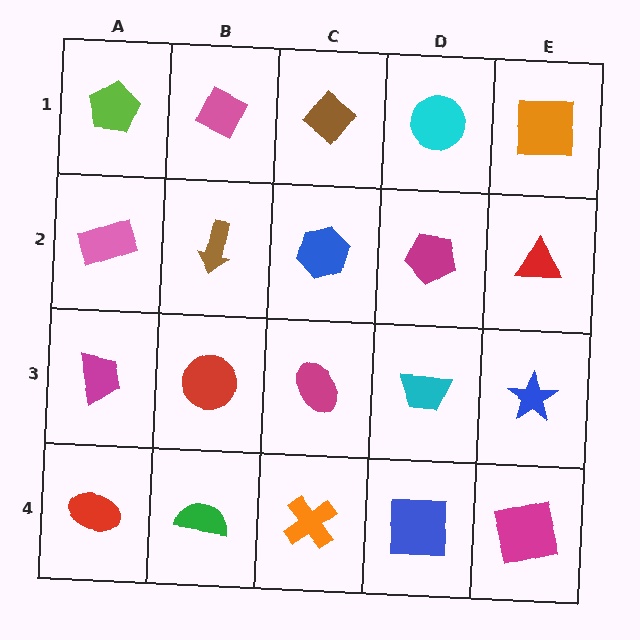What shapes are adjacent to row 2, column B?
A pink diamond (row 1, column B), a red circle (row 3, column B), a pink rectangle (row 2, column A), a blue hexagon (row 2, column C).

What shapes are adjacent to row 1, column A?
A pink rectangle (row 2, column A), a pink diamond (row 1, column B).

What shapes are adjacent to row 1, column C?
A blue hexagon (row 2, column C), a pink diamond (row 1, column B), a cyan circle (row 1, column D).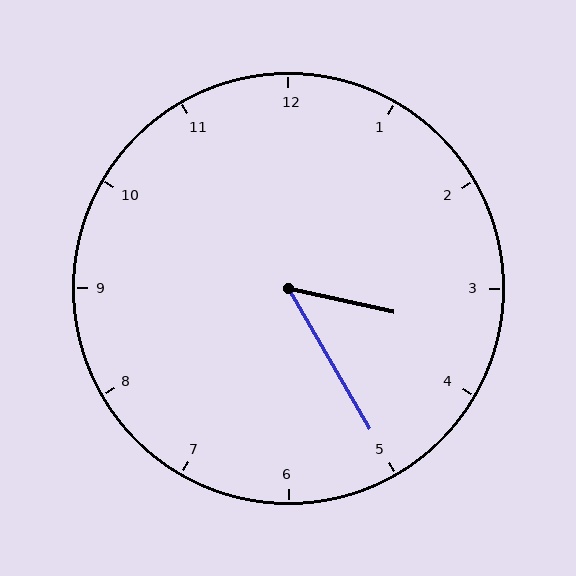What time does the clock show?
3:25.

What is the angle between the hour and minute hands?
Approximately 48 degrees.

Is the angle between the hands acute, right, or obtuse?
It is acute.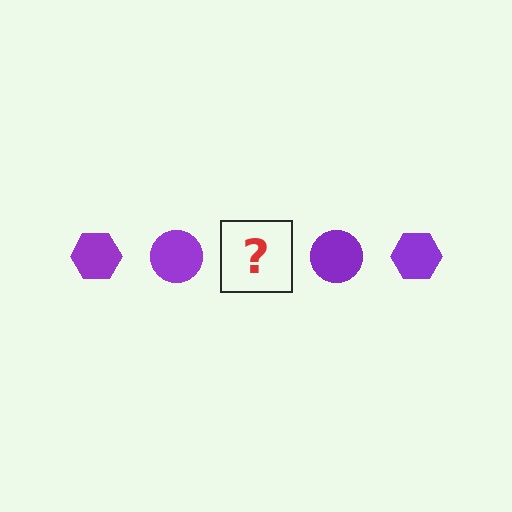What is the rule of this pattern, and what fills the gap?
The rule is that the pattern cycles through hexagon, circle shapes in purple. The gap should be filled with a purple hexagon.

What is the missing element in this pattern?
The missing element is a purple hexagon.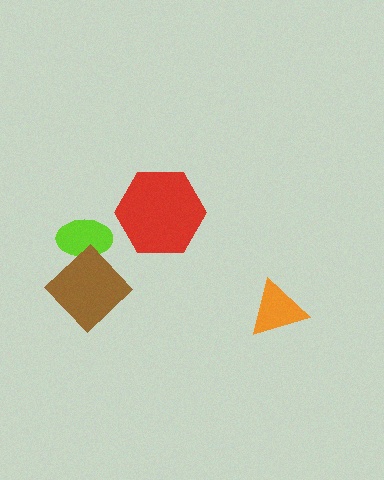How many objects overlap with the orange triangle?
0 objects overlap with the orange triangle.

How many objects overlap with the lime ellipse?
1 object overlaps with the lime ellipse.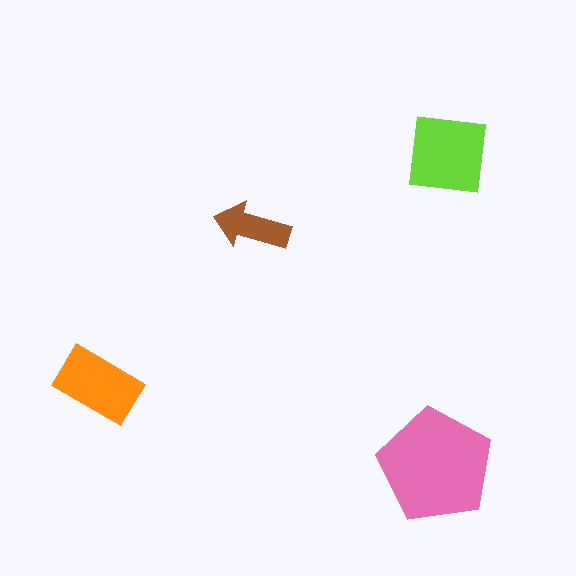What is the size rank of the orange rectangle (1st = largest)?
3rd.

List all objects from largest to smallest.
The pink pentagon, the lime square, the orange rectangle, the brown arrow.